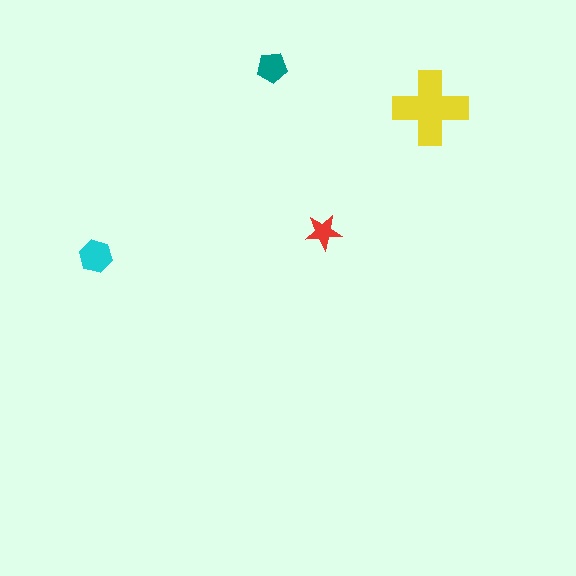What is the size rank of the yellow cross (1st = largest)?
1st.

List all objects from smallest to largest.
The red star, the teal pentagon, the cyan hexagon, the yellow cross.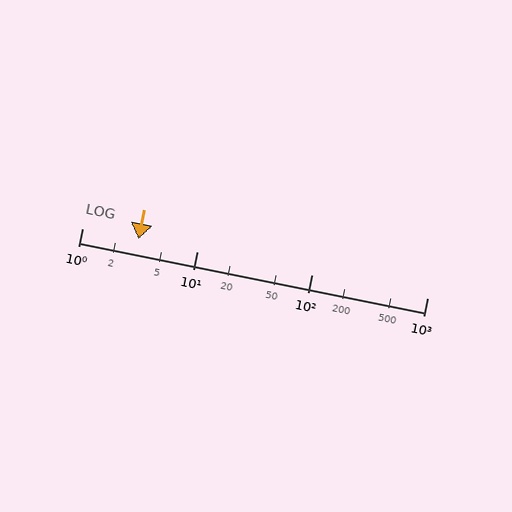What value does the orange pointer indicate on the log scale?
The pointer indicates approximately 3.1.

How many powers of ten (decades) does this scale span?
The scale spans 3 decades, from 1 to 1000.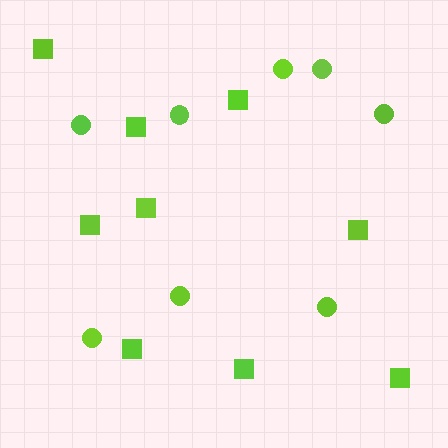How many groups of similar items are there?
There are 2 groups: one group of squares (9) and one group of circles (8).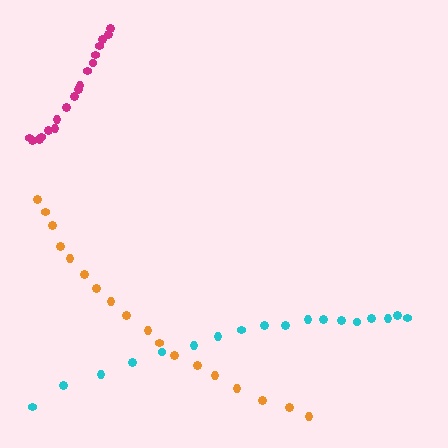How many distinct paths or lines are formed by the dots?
There are 3 distinct paths.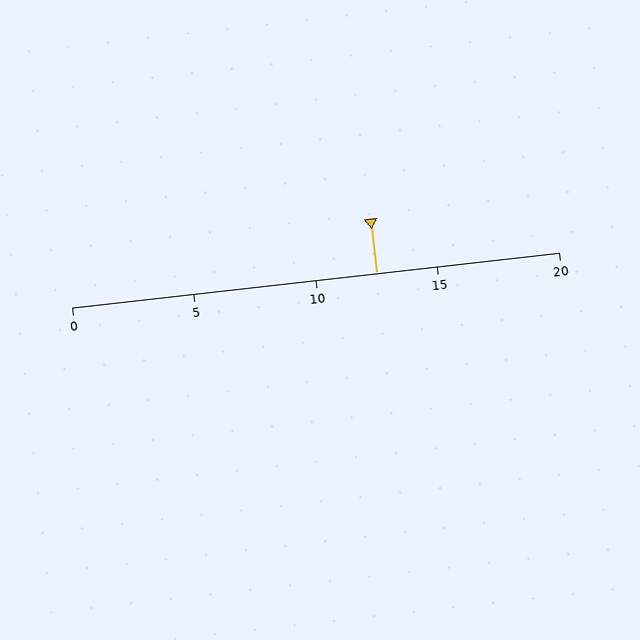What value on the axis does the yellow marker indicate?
The marker indicates approximately 12.5.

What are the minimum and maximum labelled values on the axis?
The axis runs from 0 to 20.